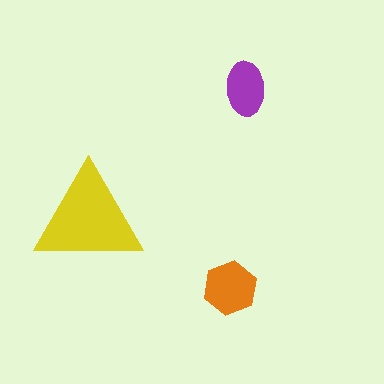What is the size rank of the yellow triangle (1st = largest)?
1st.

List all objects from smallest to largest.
The purple ellipse, the orange hexagon, the yellow triangle.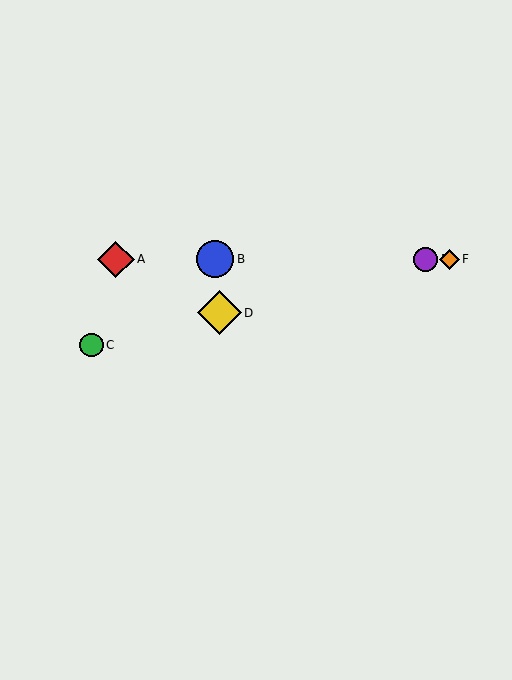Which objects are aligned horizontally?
Objects A, B, E, F are aligned horizontally.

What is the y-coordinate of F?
Object F is at y≈259.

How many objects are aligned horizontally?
4 objects (A, B, E, F) are aligned horizontally.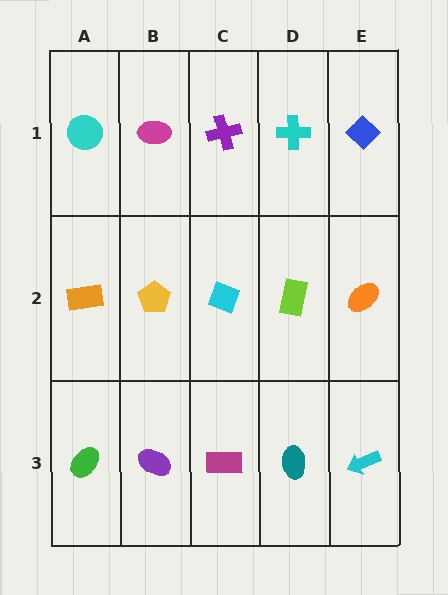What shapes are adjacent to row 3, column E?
An orange ellipse (row 2, column E), a teal ellipse (row 3, column D).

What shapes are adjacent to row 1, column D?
A lime rectangle (row 2, column D), a purple cross (row 1, column C), a blue diamond (row 1, column E).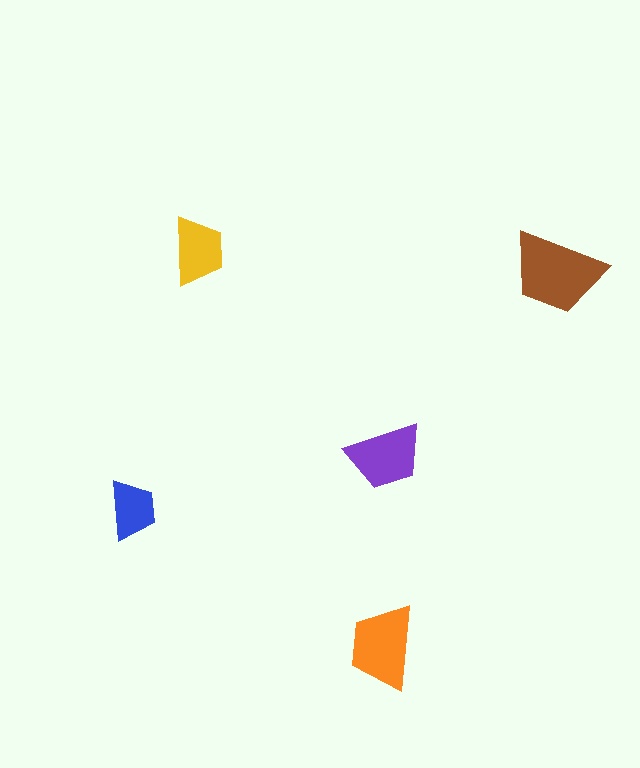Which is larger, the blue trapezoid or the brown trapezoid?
The brown one.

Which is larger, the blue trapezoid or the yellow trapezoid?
The yellow one.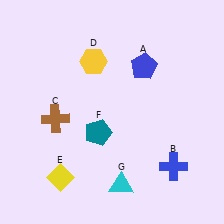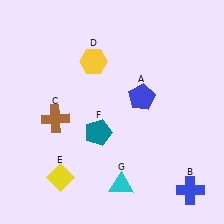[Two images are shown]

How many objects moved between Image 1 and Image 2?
2 objects moved between the two images.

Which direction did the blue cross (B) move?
The blue cross (B) moved down.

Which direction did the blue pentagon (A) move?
The blue pentagon (A) moved down.